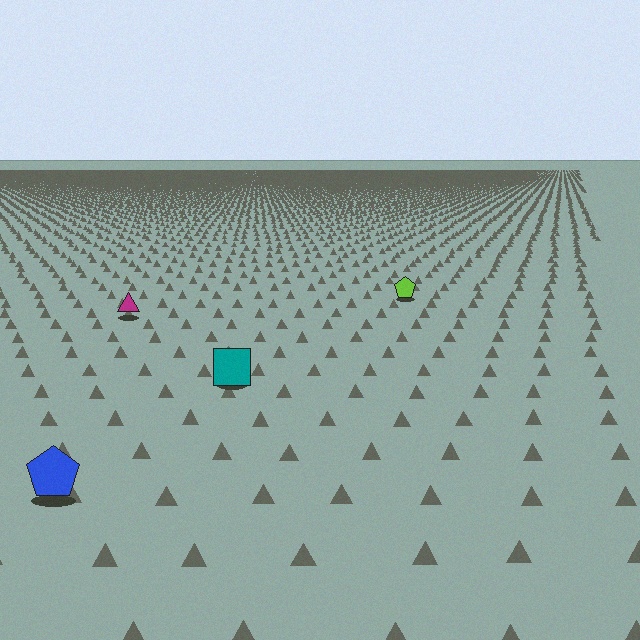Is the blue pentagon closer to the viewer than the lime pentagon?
Yes. The blue pentagon is closer — you can tell from the texture gradient: the ground texture is coarser near it.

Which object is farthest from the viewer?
The lime pentagon is farthest from the viewer. It appears smaller and the ground texture around it is denser.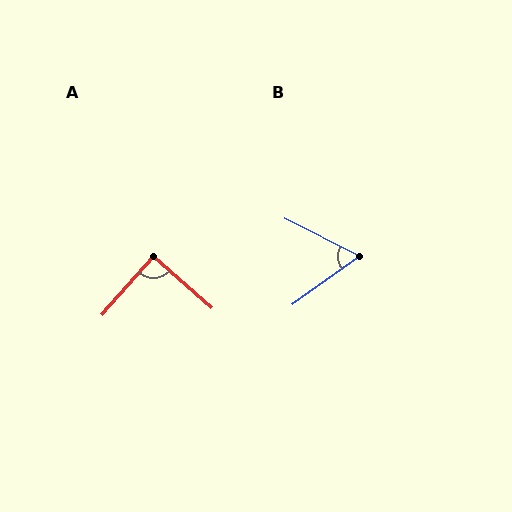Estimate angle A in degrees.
Approximately 90 degrees.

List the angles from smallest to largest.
B (63°), A (90°).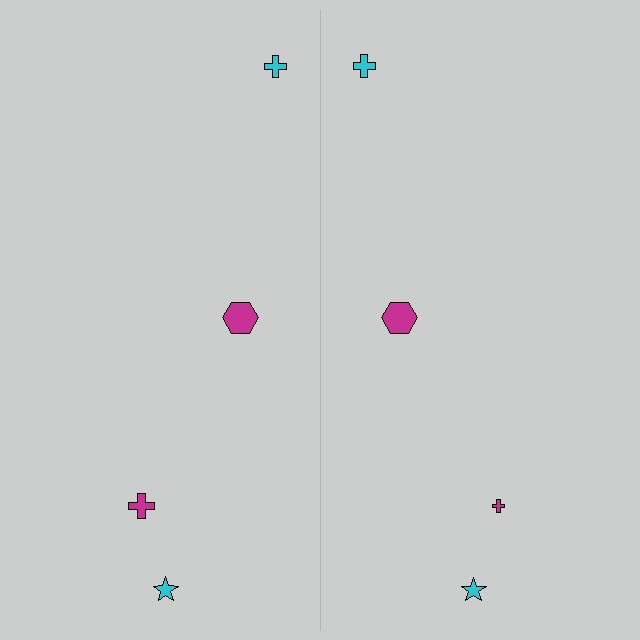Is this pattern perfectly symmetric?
No, the pattern is not perfectly symmetric. The magenta cross on the right side has a different size than its mirror counterpart.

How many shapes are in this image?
There are 8 shapes in this image.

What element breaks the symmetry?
The magenta cross on the right side has a different size than its mirror counterpart.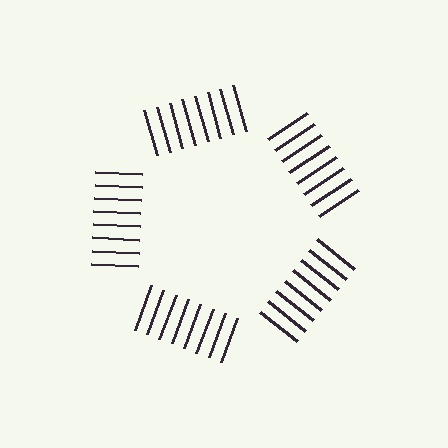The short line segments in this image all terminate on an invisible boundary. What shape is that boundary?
An illusory pentagon — the line segments terminate on its edges but no continuous stroke is drawn.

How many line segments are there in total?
40 — 8 along each of the 5 edges.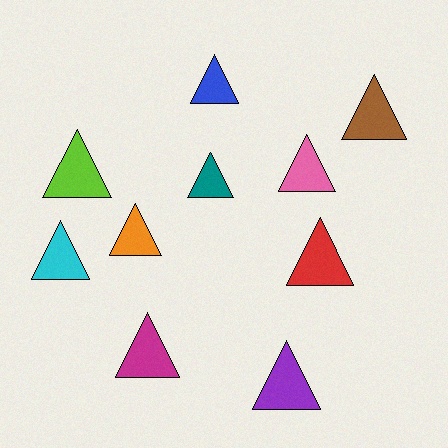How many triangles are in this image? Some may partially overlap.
There are 10 triangles.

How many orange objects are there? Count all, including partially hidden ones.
There is 1 orange object.